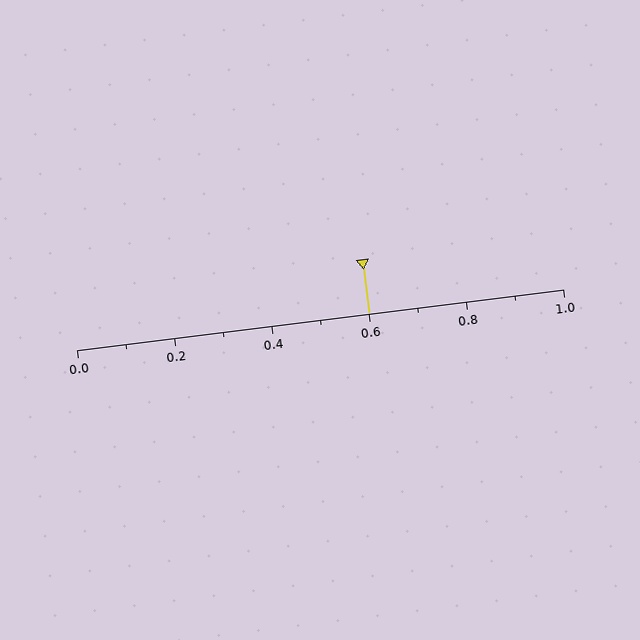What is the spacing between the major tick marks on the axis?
The major ticks are spaced 0.2 apart.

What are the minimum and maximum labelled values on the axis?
The axis runs from 0.0 to 1.0.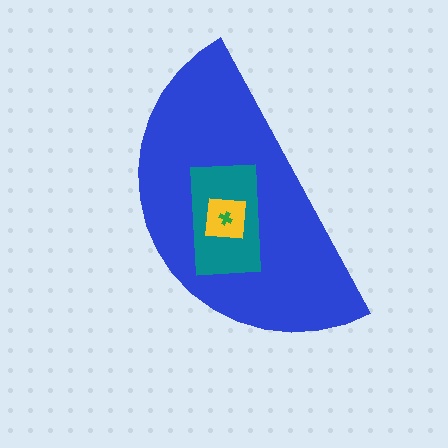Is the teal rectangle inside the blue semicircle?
Yes.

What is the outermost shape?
The blue semicircle.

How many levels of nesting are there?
4.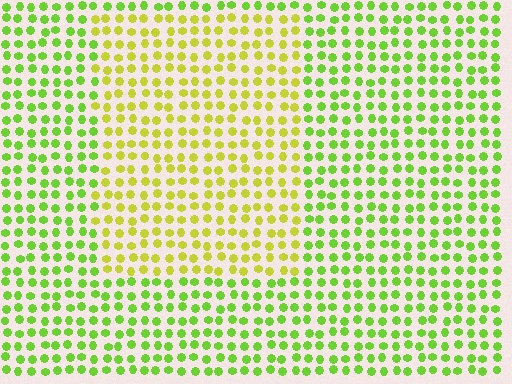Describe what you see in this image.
The image is filled with small lime elements in a uniform arrangement. A rectangle-shaped region is visible where the elements are tinted to a slightly different hue, forming a subtle color boundary.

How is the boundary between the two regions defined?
The boundary is defined purely by a slight shift in hue (about 33 degrees). Spacing, size, and orientation are identical on both sides.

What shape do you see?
I see a rectangle.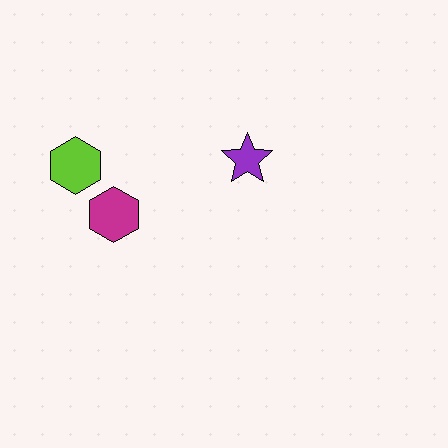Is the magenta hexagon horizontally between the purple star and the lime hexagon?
Yes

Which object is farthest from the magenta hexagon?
The purple star is farthest from the magenta hexagon.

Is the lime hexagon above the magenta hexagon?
Yes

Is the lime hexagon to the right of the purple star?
No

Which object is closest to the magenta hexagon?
The lime hexagon is closest to the magenta hexagon.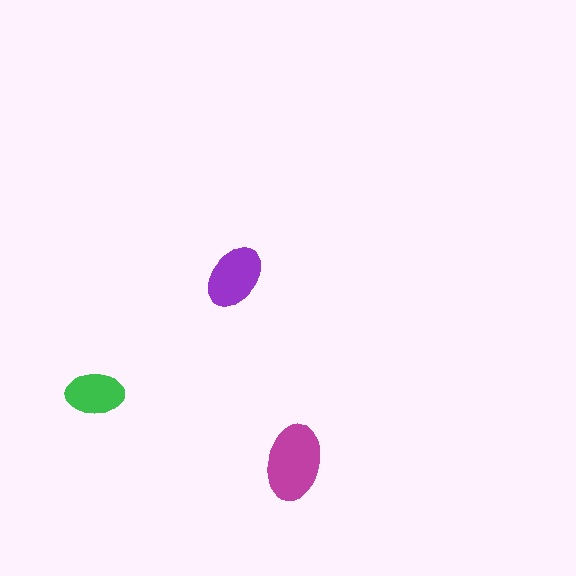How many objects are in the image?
There are 3 objects in the image.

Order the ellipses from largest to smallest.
the magenta one, the purple one, the green one.